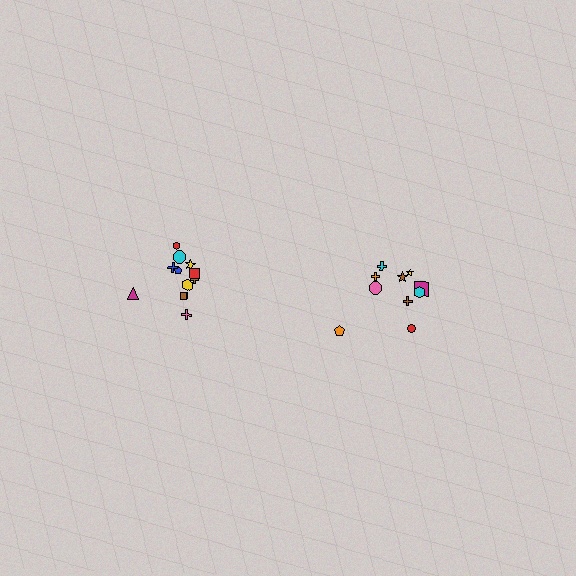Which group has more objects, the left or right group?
The left group.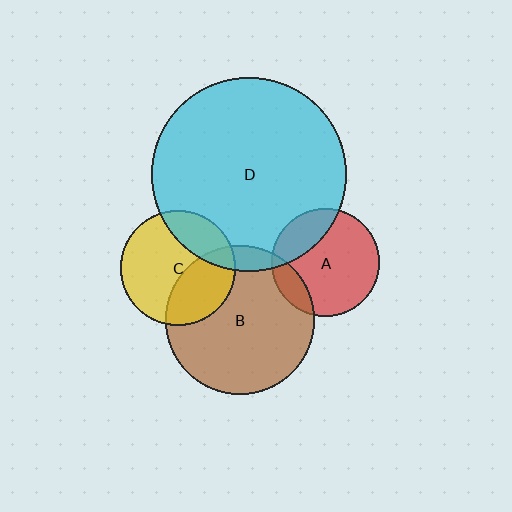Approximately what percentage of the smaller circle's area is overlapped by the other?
Approximately 25%.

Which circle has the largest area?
Circle D (cyan).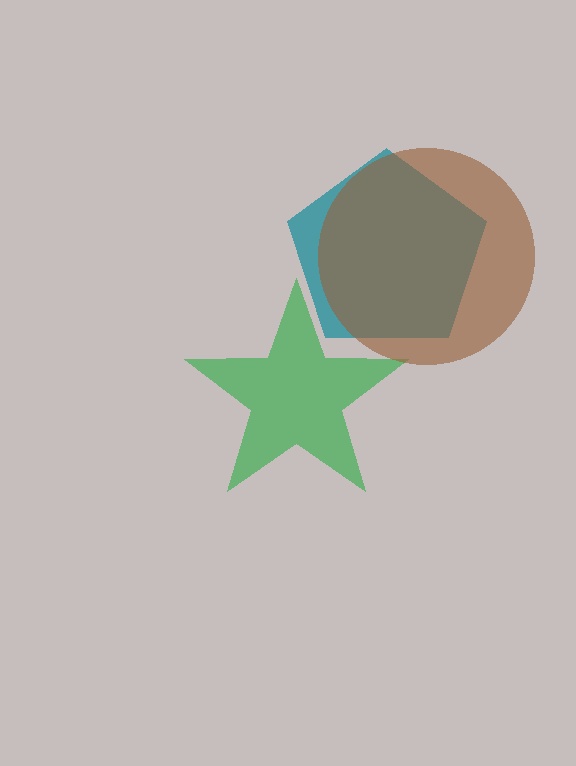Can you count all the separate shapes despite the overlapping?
Yes, there are 3 separate shapes.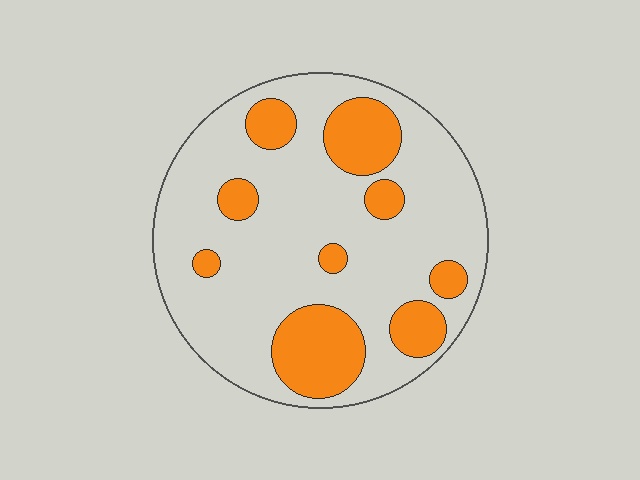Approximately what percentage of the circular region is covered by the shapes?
Approximately 25%.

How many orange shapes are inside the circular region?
9.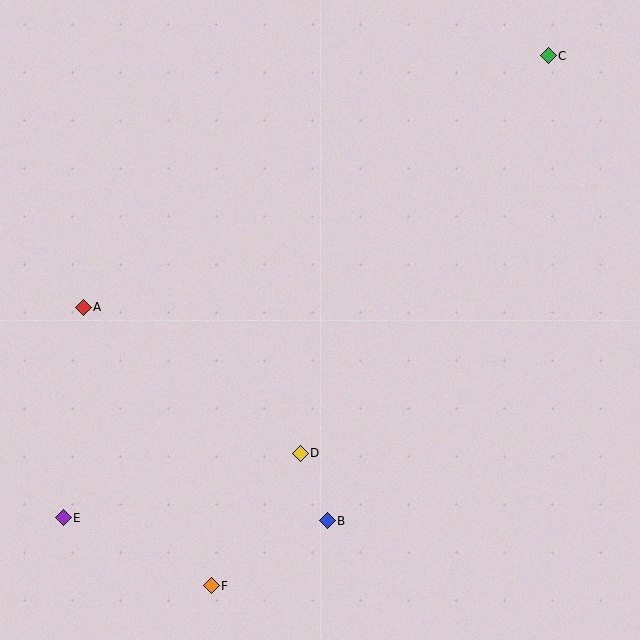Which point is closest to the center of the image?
Point D at (300, 453) is closest to the center.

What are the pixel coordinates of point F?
Point F is at (211, 586).